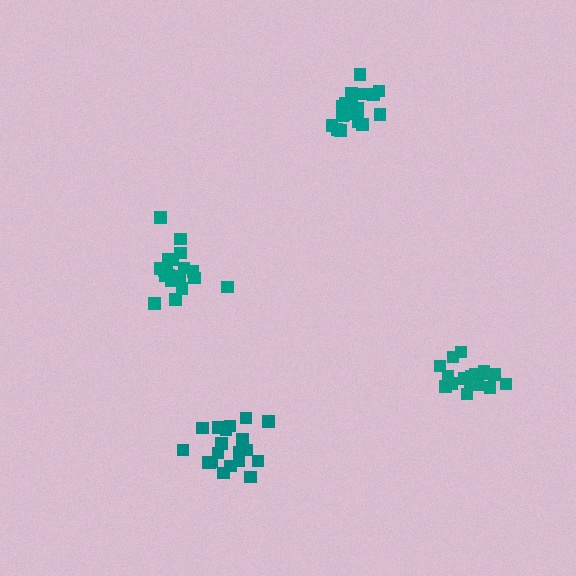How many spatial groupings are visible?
There are 4 spatial groupings.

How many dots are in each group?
Group 1: 19 dots, Group 2: 18 dots, Group 3: 20 dots, Group 4: 19 dots (76 total).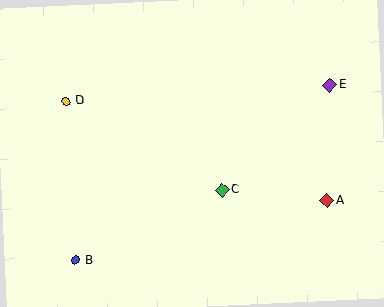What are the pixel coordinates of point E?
Point E is at (330, 85).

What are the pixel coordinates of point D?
Point D is at (66, 101).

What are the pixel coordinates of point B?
Point B is at (75, 260).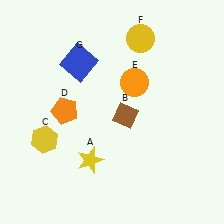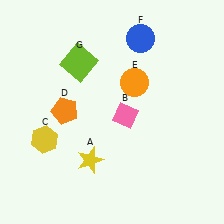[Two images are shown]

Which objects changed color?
B changed from brown to pink. F changed from yellow to blue. G changed from blue to lime.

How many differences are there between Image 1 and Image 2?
There are 3 differences between the two images.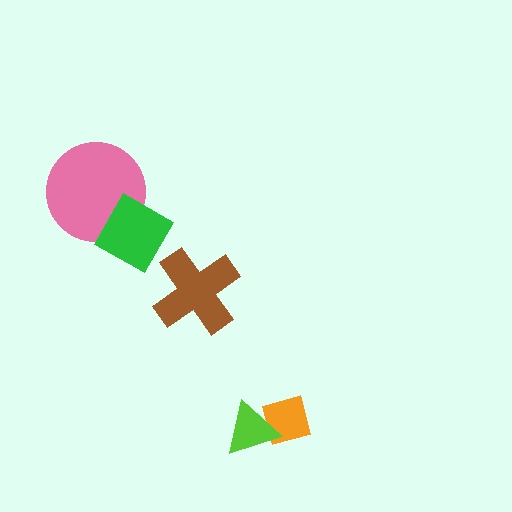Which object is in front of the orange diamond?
The lime triangle is in front of the orange diamond.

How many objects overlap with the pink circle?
1 object overlaps with the pink circle.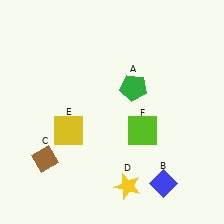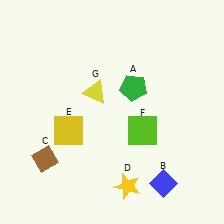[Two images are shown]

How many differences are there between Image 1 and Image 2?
There is 1 difference between the two images.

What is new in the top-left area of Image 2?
A yellow triangle (G) was added in the top-left area of Image 2.